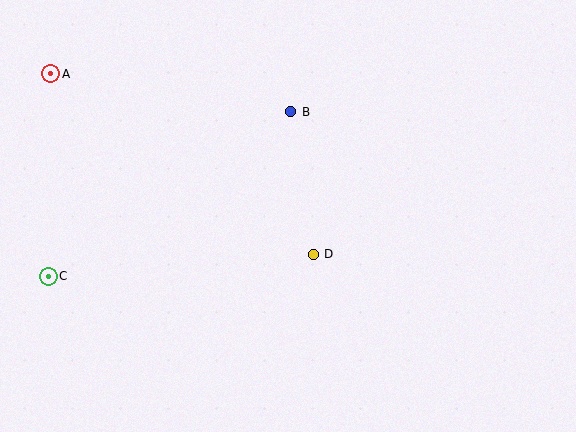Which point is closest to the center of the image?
Point D at (313, 254) is closest to the center.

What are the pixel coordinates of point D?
Point D is at (313, 254).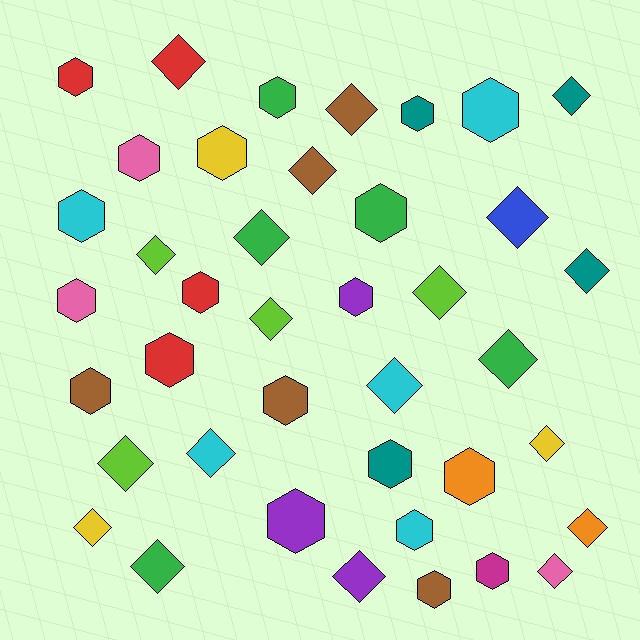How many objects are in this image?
There are 40 objects.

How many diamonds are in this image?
There are 20 diamonds.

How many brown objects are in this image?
There are 5 brown objects.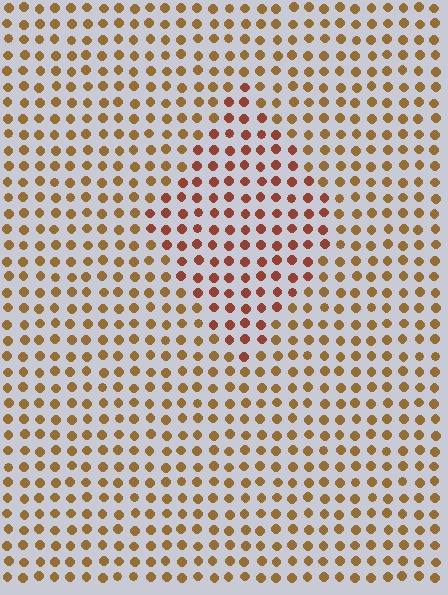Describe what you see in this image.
The image is filled with small brown elements in a uniform arrangement. A diamond-shaped region is visible where the elements are tinted to a slightly different hue, forming a subtle color boundary.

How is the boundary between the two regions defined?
The boundary is defined purely by a slight shift in hue (about 28 degrees). Spacing, size, and orientation are identical on both sides.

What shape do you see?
I see a diamond.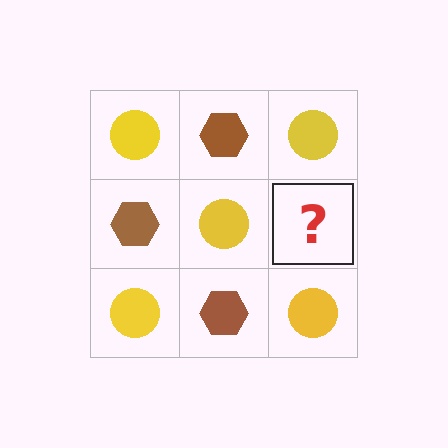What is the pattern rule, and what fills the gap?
The rule is that it alternates yellow circle and brown hexagon in a checkerboard pattern. The gap should be filled with a brown hexagon.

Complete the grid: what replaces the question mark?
The question mark should be replaced with a brown hexagon.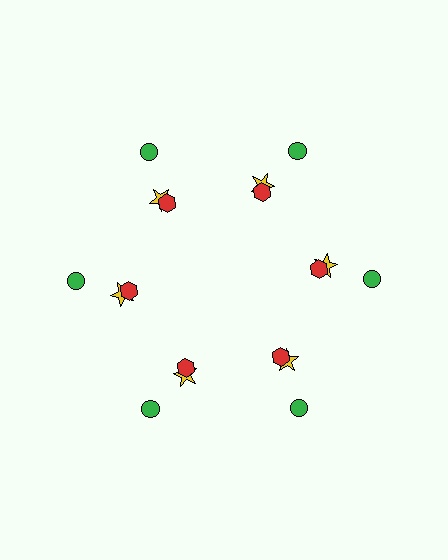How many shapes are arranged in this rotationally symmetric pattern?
There are 18 shapes, arranged in 6 groups of 3.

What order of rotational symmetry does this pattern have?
This pattern has 6-fold rotational symmetry.